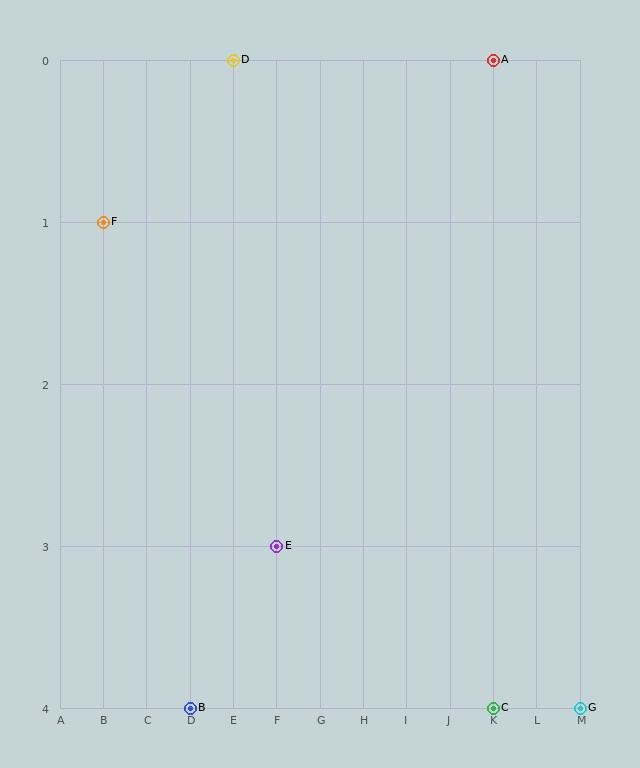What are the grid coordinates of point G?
Point G is at grid coordinates (M, 4).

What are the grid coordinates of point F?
Point F is at grid coordinates (B, 1).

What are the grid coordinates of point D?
Point D is at grid coordinates (E, 0).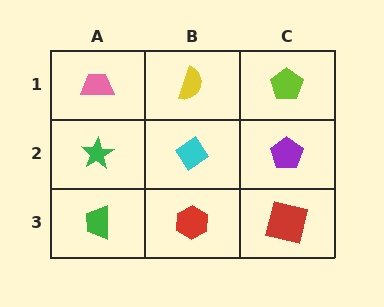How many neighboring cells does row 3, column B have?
3.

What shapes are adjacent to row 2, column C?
A lime pentagon (row 1, column C), a red square (row 3, column C), a cyan diamond (row 2, column B).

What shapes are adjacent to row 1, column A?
A green star (row 2, column A), a yellow semicircle (row 1, column B).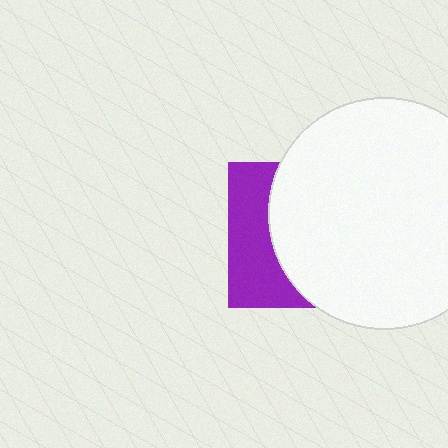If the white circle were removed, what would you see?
You would see the complete purple square.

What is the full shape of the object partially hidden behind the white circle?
The partially hidden object is a purple square.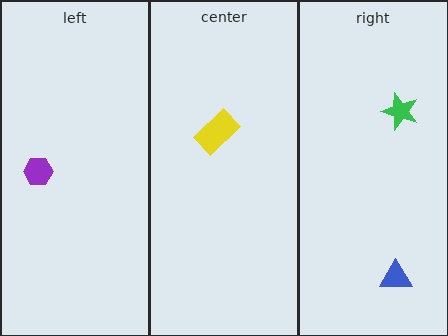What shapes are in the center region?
The yellow rectangle.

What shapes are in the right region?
The green star, the blue triangle.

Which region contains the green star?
The right region.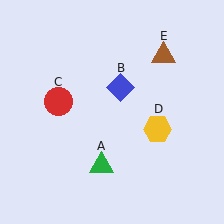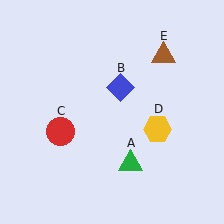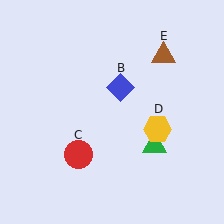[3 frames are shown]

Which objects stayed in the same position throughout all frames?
Blue diamond (object B) and yellow hexagon (object D) and brown triangle (object E) remained stationary.